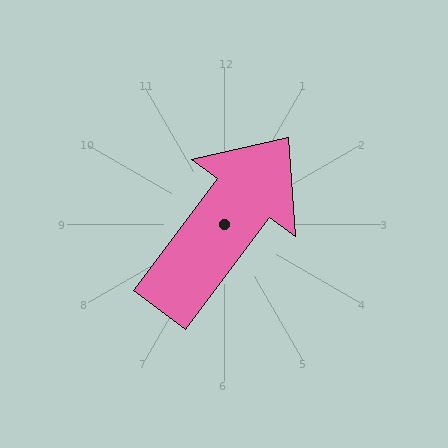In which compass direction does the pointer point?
Northeast.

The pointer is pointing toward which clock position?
Roughly 1 o'clock.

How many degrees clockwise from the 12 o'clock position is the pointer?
Approximately 37 degrees.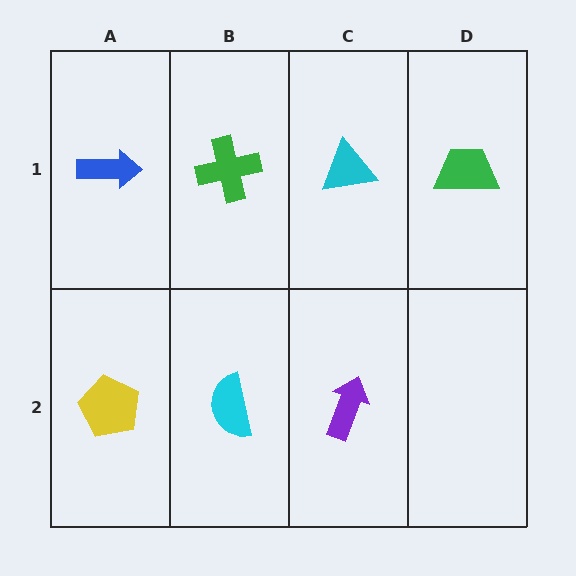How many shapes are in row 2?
3 shapes.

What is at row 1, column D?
A green trapezoid.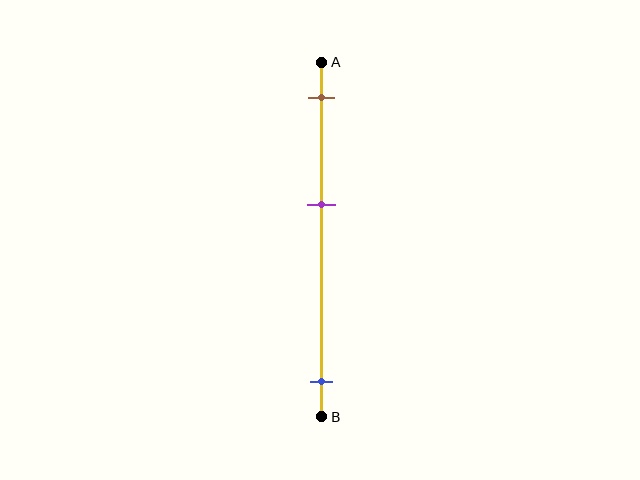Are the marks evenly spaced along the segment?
No, the marks are not evenly spaced.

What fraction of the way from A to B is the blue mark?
The blue mark is approximately 90% (0.9) of the way from A to B.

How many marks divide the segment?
There are 3 marks dividing the segment.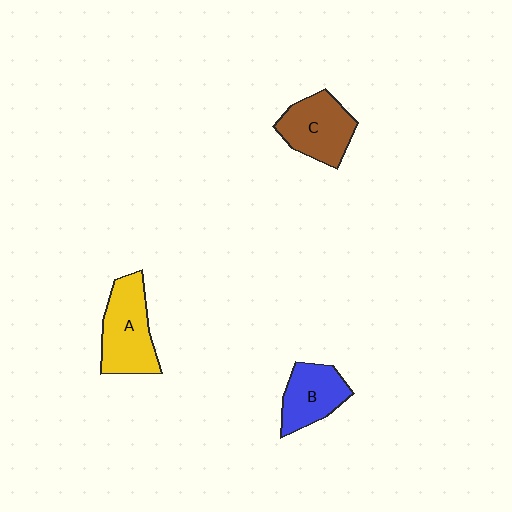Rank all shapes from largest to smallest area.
From largest to smallest: A (yellow), C (brown), B (blue).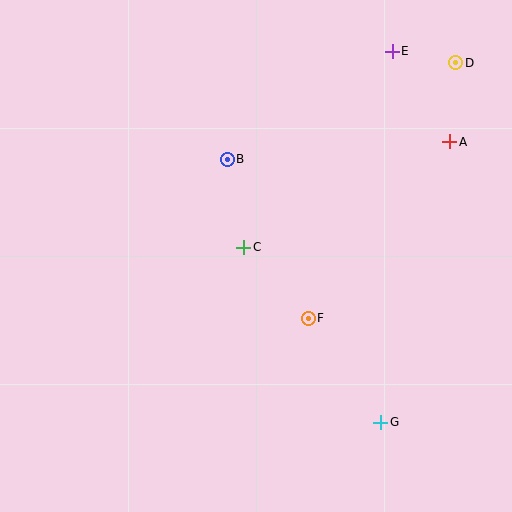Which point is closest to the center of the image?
Point C at (244, 247) is closest to the center.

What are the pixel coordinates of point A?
Point A is at (449, 142).